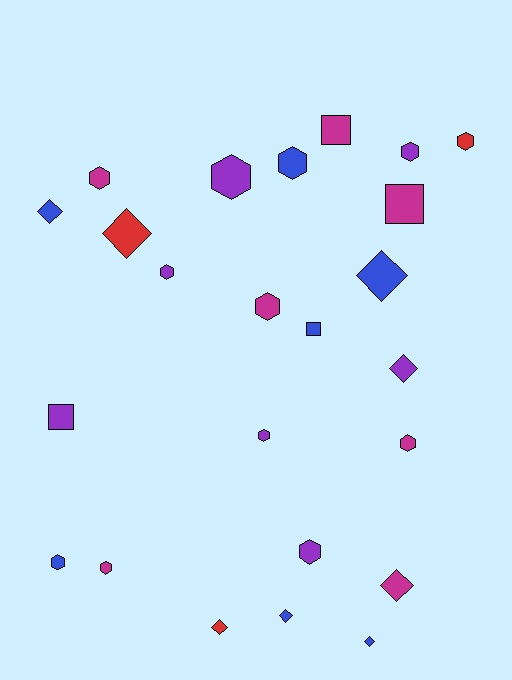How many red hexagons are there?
There is 1 red hexagon.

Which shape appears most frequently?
Hexagon, with 12 objects.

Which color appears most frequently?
Purple, with 7 objects.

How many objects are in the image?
There are 24 objects.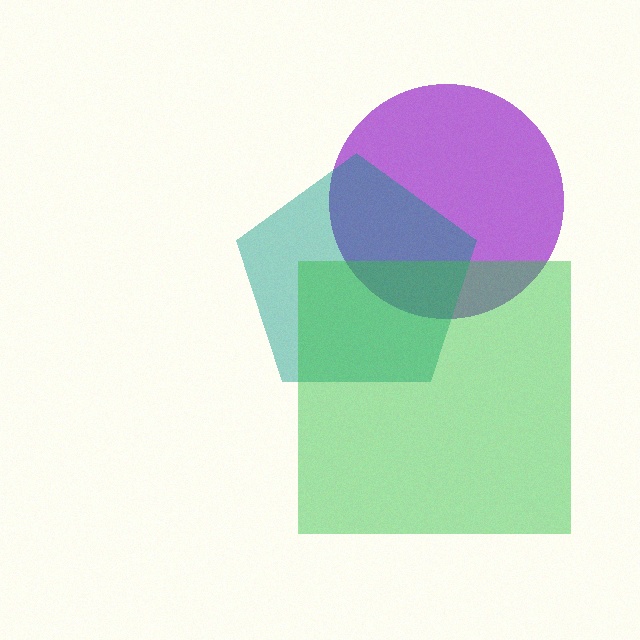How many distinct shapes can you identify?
There are 3 distinct shapes: a purple circle, a teal pentagon, a green square.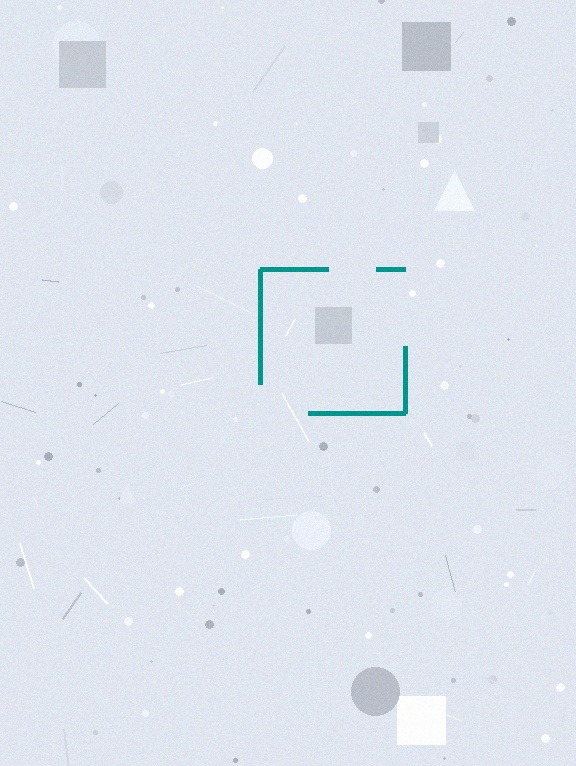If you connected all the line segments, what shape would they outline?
They would outline a square.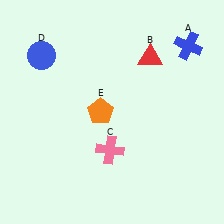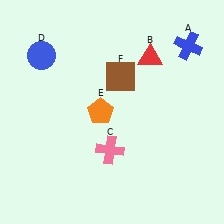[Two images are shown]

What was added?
A brown square (F) was added in Image 2.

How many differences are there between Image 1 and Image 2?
There is 1 difference between the two images.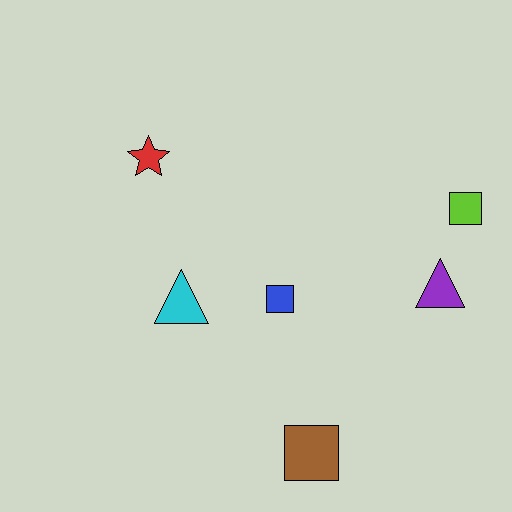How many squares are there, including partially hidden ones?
There are 3 squares.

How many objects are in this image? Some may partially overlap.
There are 6 objects.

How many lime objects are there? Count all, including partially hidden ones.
There is 1 lime object.